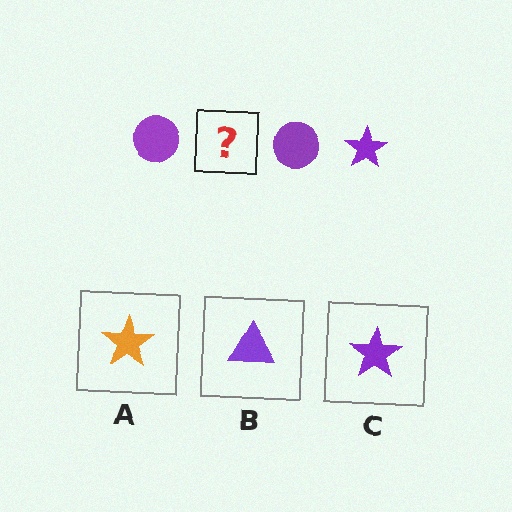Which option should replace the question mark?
Option C.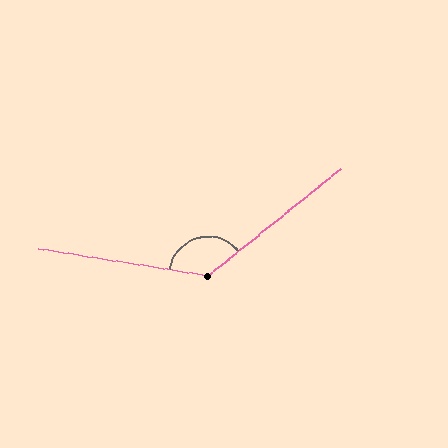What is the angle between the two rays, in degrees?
Approximately 132 degrees.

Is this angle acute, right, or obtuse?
It is obtuse.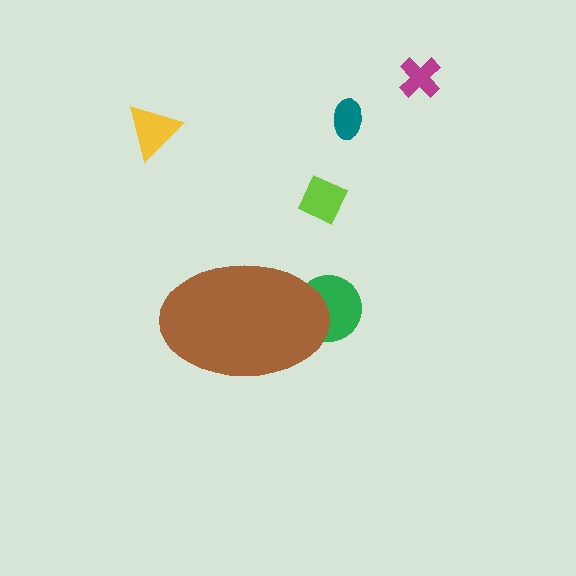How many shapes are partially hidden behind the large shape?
1 shape is partially hidden.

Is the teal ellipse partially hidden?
No, the teal ellipse is fully visible.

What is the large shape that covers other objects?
A brown ellipse.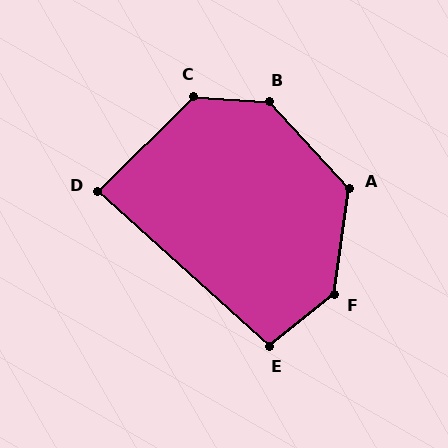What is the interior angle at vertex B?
Approximately 136 degrees (obtuse).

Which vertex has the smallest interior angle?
D, at approximately 87 degrees.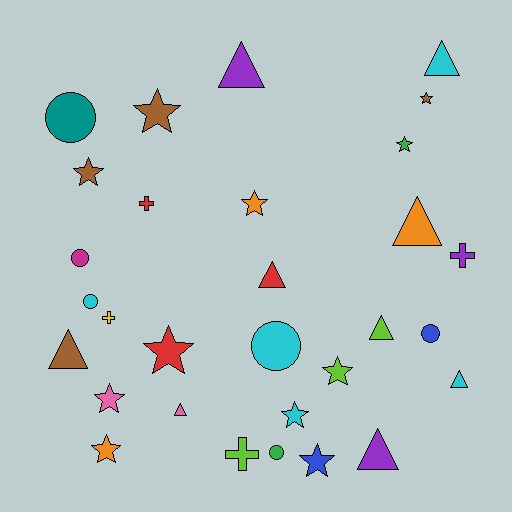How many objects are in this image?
There are 30 objects.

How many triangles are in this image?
There are 9 triangles.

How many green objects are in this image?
There are 2 green objects.